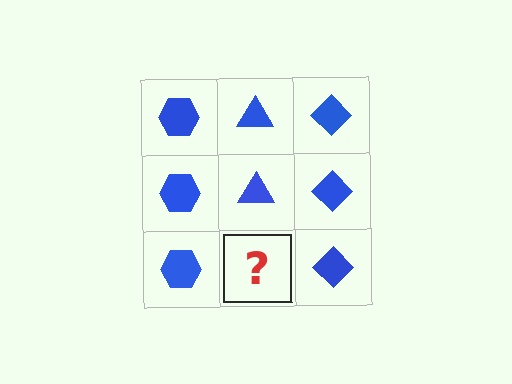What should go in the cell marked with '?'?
The missing cell should contain a blue triangle.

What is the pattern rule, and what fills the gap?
The rule is that each column has a consistent shape. The gap should be filled with a blue triangle.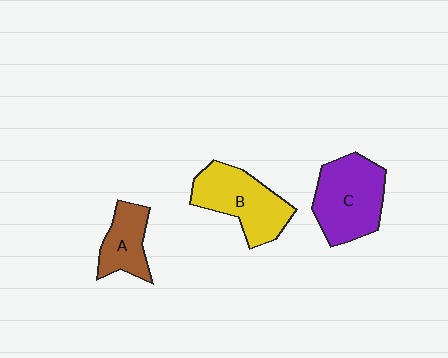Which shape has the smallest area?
Shape A (brown).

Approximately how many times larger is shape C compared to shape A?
Approximately 1.7 times.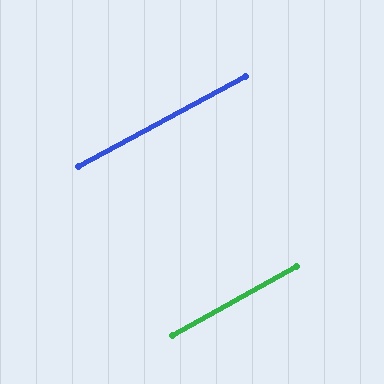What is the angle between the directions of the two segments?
Approximately 1 degree.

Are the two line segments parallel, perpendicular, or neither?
Parallel — their directions differ by only 1.1°.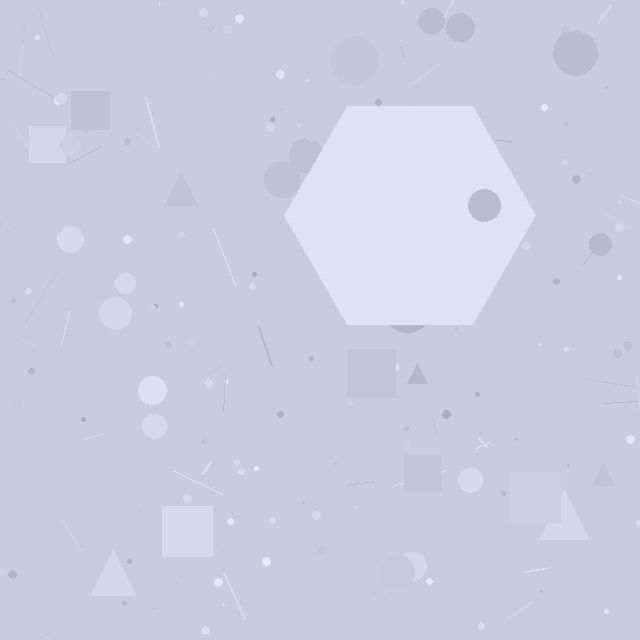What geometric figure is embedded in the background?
A hexagon is embedded in the background.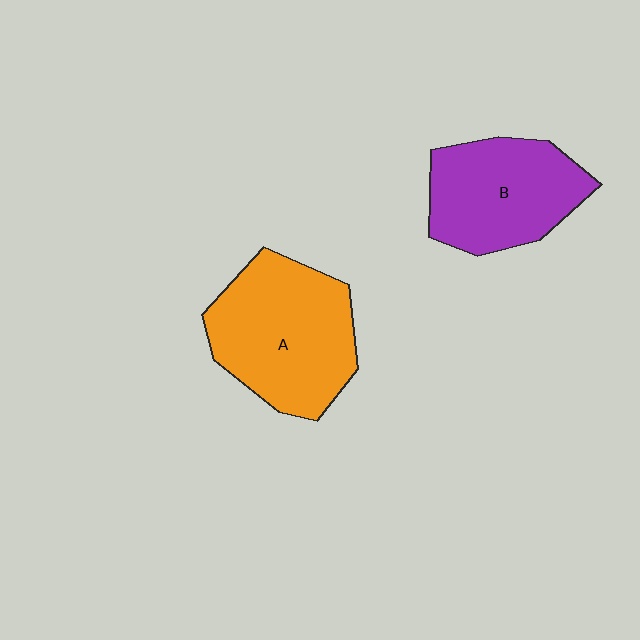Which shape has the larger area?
Shape A (orange).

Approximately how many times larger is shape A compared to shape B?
Approximately 1.2 times.